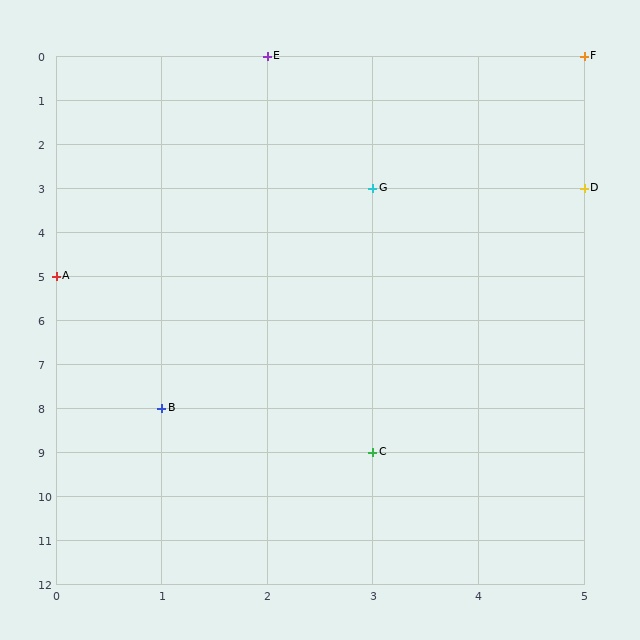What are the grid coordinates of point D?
Point D is at grid coordinates (5, 3).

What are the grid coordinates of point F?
Point F is at grid coordinates (5, 0).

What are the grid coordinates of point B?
Point B is at grid coordinates (1, 8).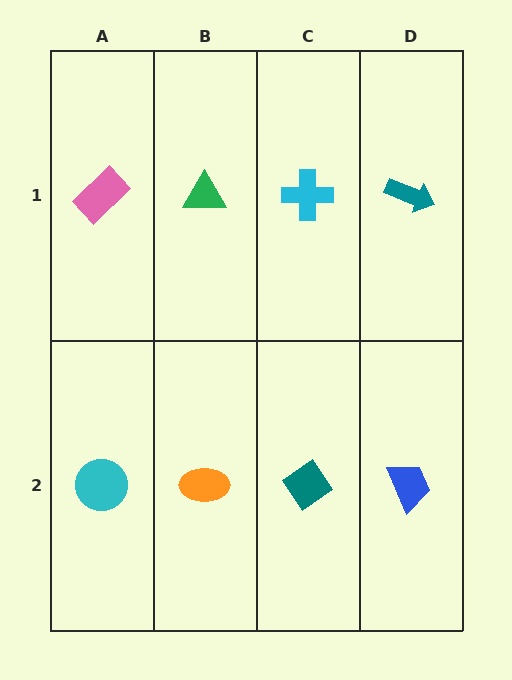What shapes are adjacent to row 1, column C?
A teal diamond (row 2, column C), a green triangle (row 1, column B), a teal arrow (row 1, column D).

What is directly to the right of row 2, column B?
A teal diamond.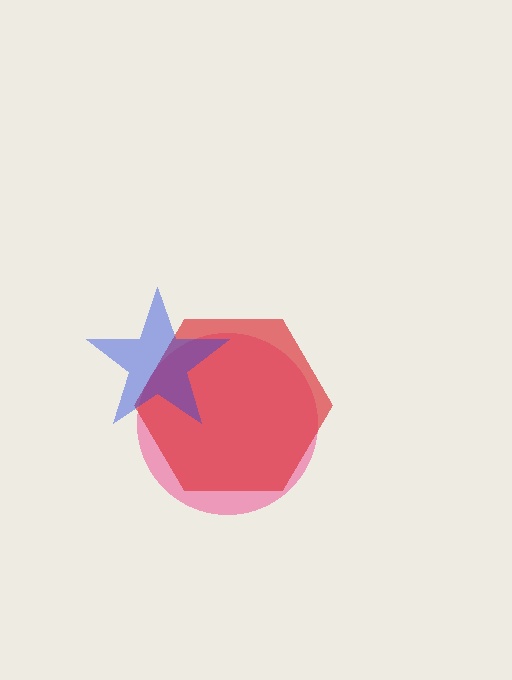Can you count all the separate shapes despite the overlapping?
Yes, there are 3 separate shapes.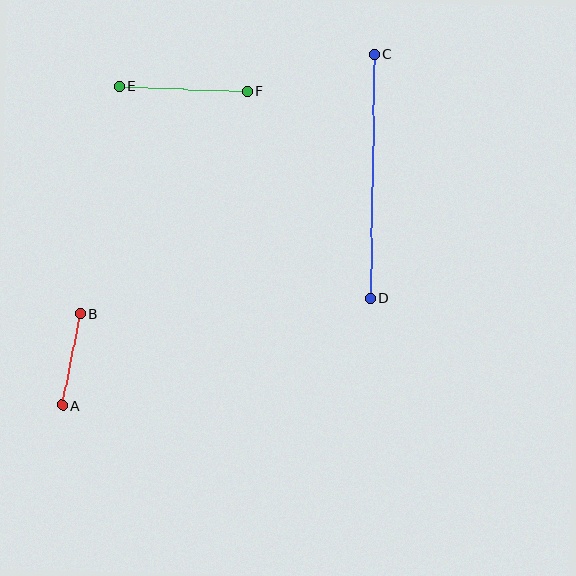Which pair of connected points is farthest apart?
Points C and D are farthest apart.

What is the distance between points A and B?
The distance is approximately 93 pixels.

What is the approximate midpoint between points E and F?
The midpoint is at approximately (183, 89) pixels.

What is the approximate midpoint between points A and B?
The midpoint is at approximately (71, 359) pixels.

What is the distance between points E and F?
The distance is approximately 128 pixels.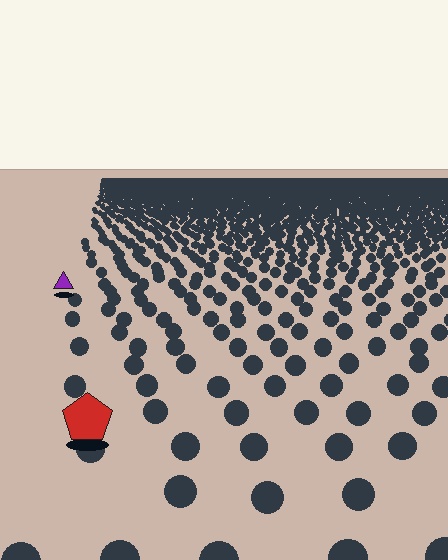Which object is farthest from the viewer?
The purple triangle is farthest from the viewer. It appears smaller and the ground texture around it is denser.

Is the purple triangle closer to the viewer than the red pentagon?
No. The red pentagon is closer — you can tell from the texture gradient: the ground texture is coarser near it.